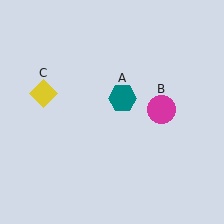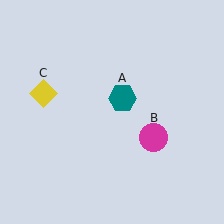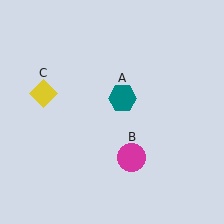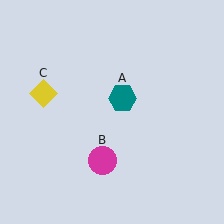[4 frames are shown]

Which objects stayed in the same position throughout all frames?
Teal hexagon (object A) and yellow diamond (object C) remained stationary.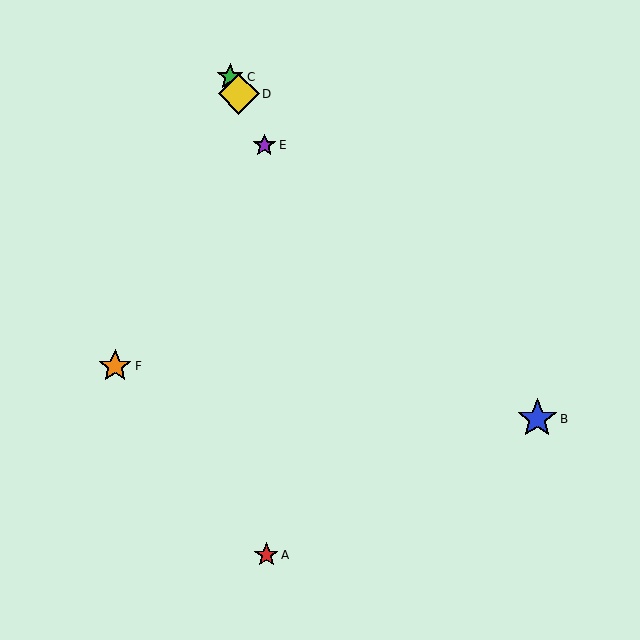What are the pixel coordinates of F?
Object F is at (115, 366).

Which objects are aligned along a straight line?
Objects C, D, E are aligned along a straight line.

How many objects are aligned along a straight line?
3 objects (C, D, E) are aligned along a straight line.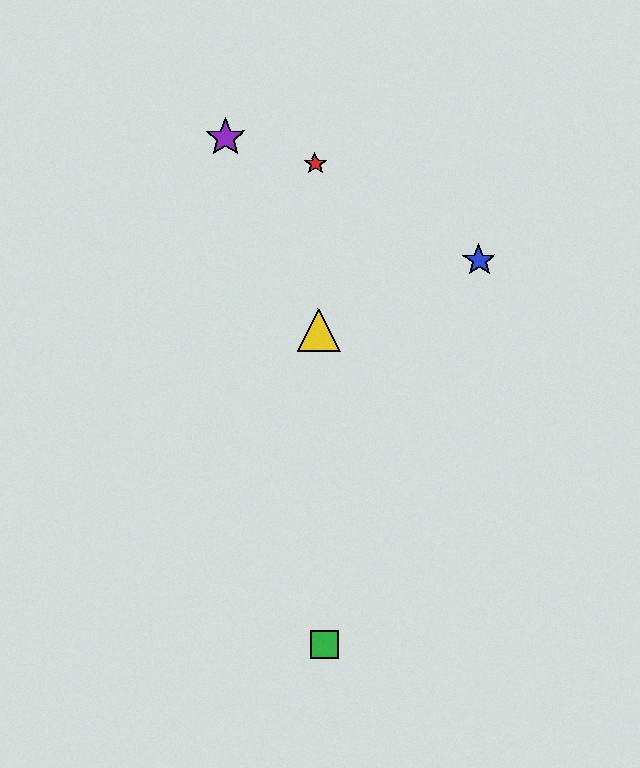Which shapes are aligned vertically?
The red star, the green square, the yellow triangle are aligned vertically.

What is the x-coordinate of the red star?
The red star is at x≈315.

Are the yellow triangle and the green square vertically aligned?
Yes, both are at x≈319.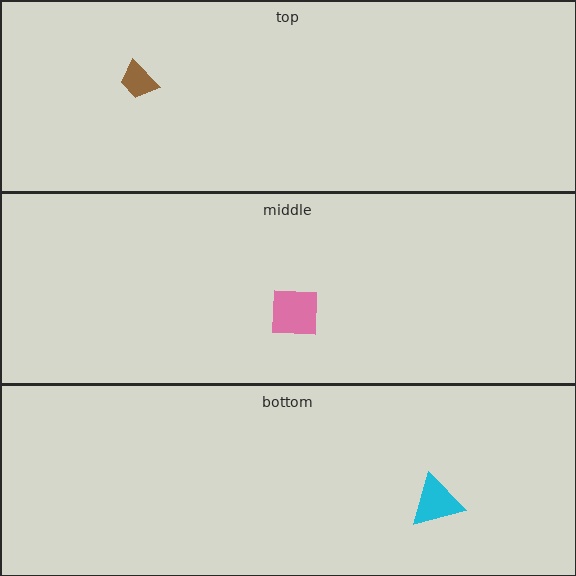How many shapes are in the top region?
1.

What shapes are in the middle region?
The pink square.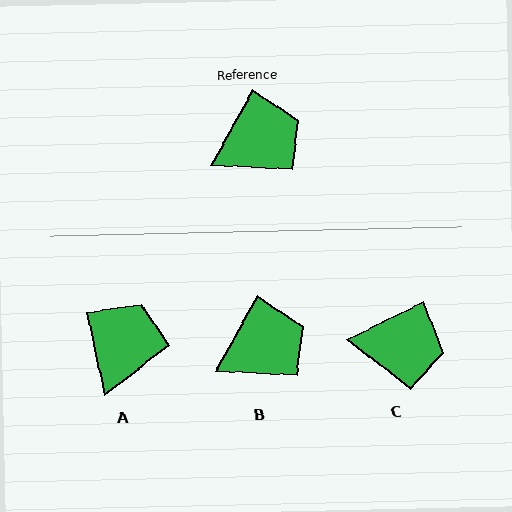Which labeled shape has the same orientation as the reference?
B.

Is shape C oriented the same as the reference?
No, it is off by about 35 degrees.